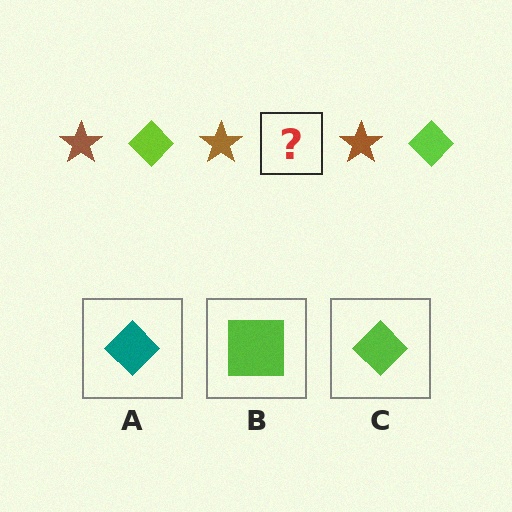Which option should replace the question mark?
Option C.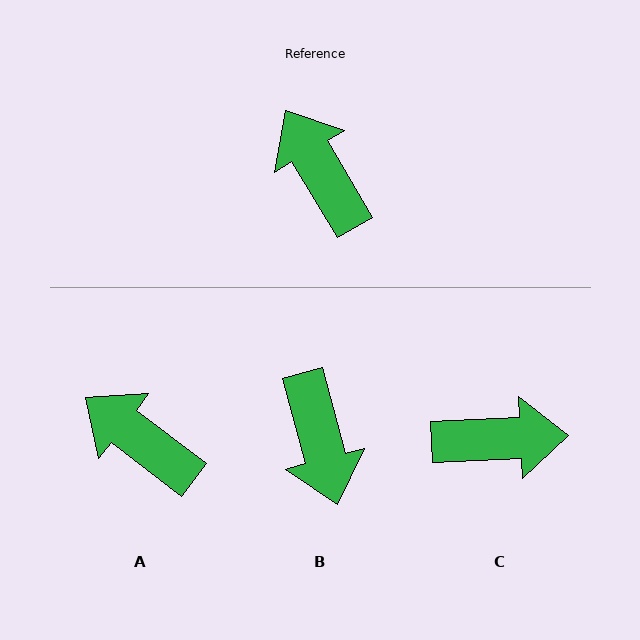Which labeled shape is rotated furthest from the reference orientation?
B, about 164 degrees away.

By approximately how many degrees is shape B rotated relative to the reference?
Approximately 164 degrees counter-clockwise.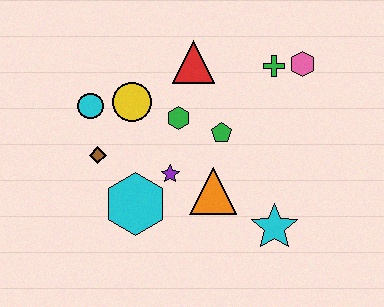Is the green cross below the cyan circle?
No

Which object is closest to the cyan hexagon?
The purple star is closest to the cyan hexagon.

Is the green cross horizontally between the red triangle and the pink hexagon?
Yes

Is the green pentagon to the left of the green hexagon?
No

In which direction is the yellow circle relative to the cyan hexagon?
The yellow circle is above the cyan hexagon.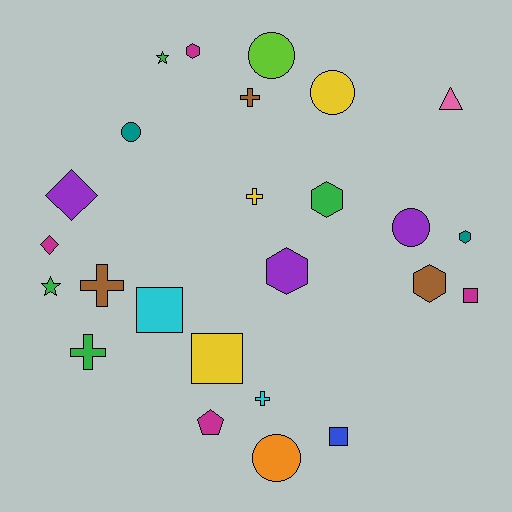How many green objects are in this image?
There are 4 green objects.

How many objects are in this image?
There are 25 objects.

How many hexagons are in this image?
There are 5 hexagons.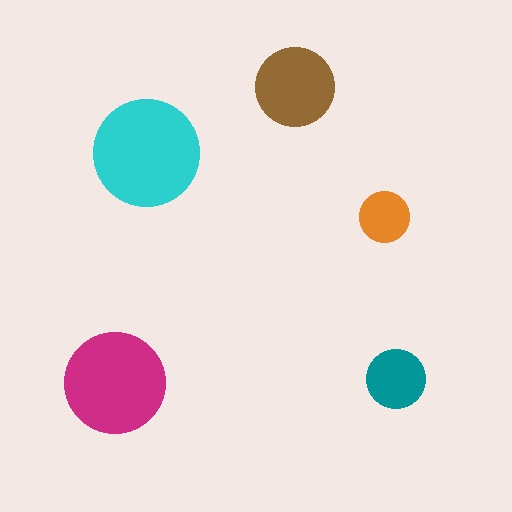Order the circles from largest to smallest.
the cyan one, the magenta one, the brown one, the teal one, the orange one.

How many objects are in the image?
There are 5 objects in the image.